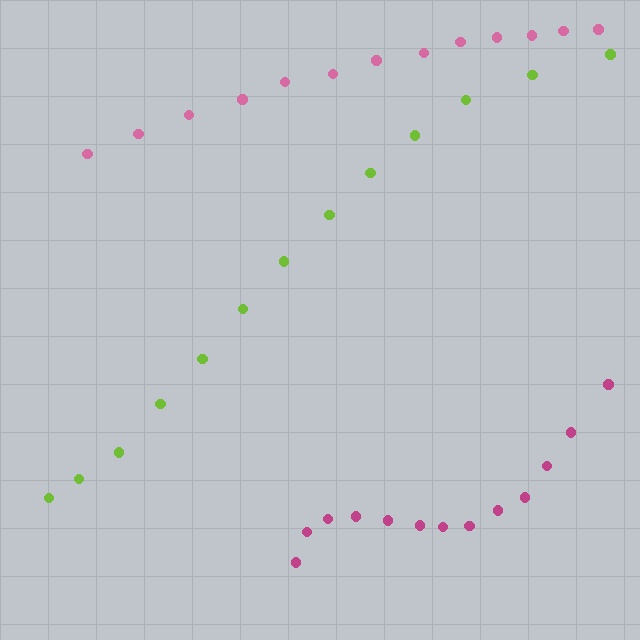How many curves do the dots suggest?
There are 3 distinct paths.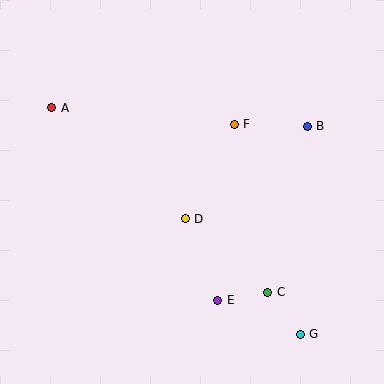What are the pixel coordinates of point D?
Point D is at (185, 219).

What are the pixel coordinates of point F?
Point F is at (234, 124).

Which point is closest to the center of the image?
Point D at (185, 219) is closest to the center.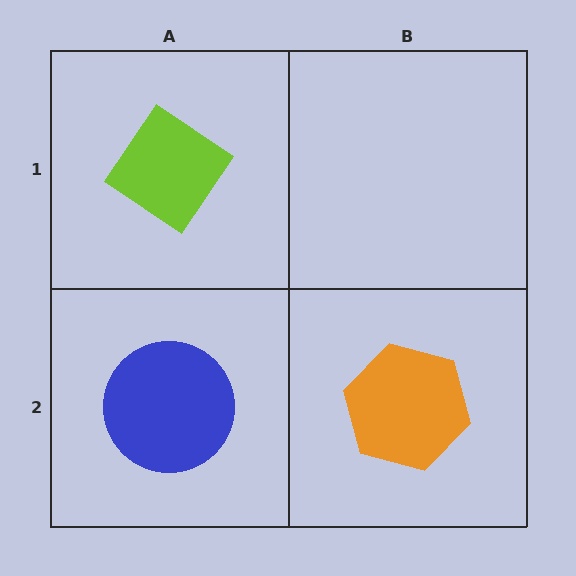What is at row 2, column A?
A blue circle.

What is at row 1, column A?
A lime diamond.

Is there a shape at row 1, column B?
No, that cell is empty.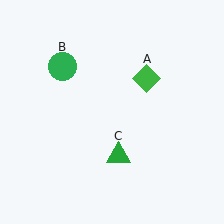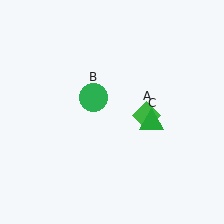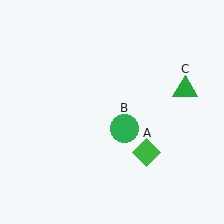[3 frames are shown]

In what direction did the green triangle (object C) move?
The green triangle (object C) moved up and to the right.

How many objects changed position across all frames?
3 objects changed position: green diamond (object A), green circle (object B), green triangle (object C).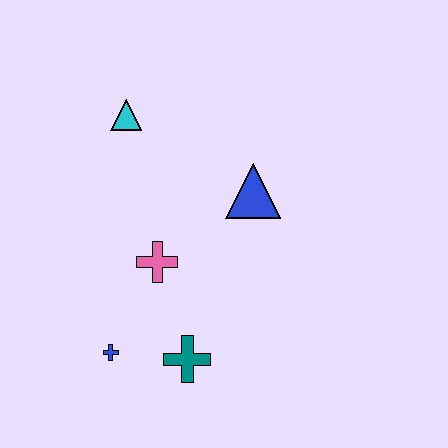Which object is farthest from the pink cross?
The cyan triangle is farthest from the pink cross.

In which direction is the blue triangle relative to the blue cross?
The blue triangle is above the blue cross.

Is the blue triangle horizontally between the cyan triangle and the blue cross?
No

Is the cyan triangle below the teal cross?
No